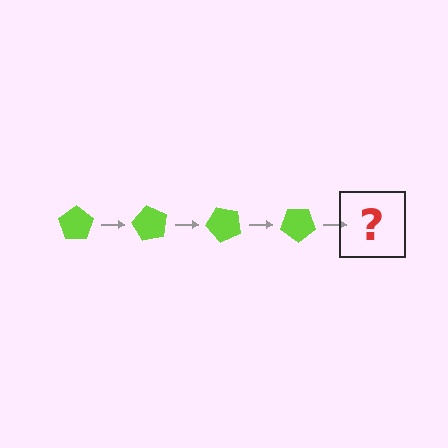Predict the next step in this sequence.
The next step is a lime pentagon rotated 240 degrees.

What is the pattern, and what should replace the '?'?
The pattern is that the pentagon rotates 60 degrees each step. The '?' should be a lime pentagon rotated 240 degrees.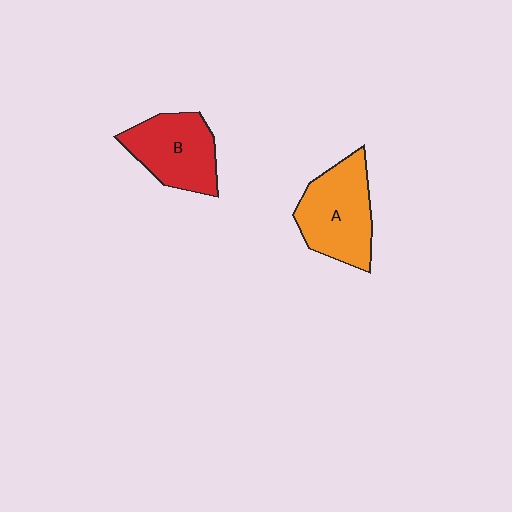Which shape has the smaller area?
Shape B (red).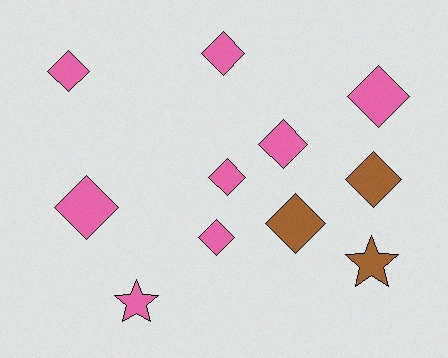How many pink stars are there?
There is 1 pink star.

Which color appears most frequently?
Pink, with 8 objects.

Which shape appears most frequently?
Diamond, with 9 objects.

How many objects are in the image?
There are 11 objects.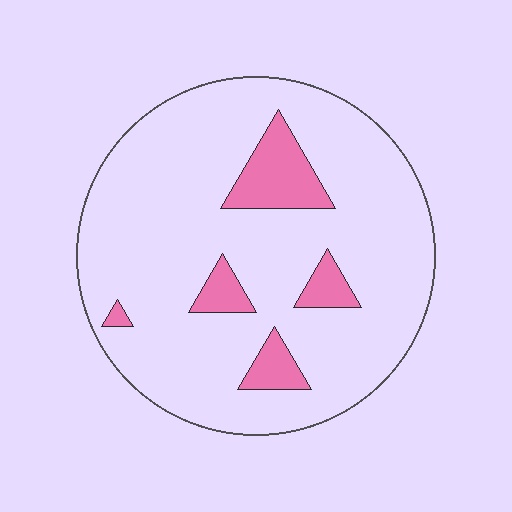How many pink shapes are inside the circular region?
5.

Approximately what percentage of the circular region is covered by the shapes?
Approximately 15%.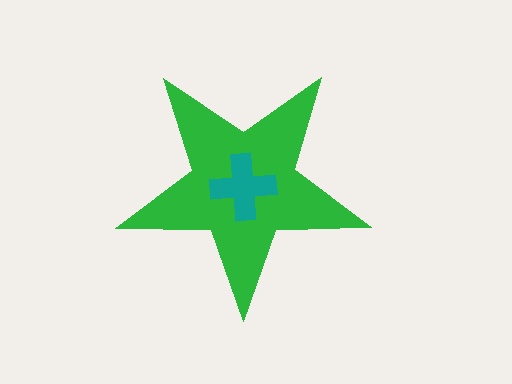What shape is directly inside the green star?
The teal cross.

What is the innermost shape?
The teal cross.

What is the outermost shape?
The green star.